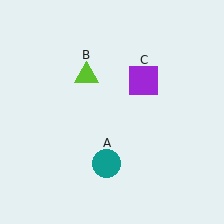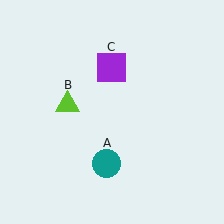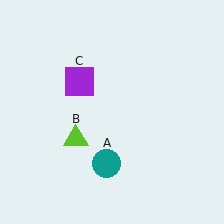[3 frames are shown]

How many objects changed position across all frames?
2 objects changed position: lime triangle (object B), purple square (object C).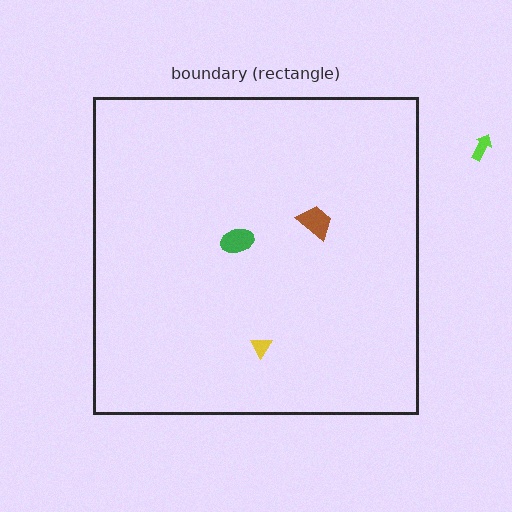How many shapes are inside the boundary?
3 inside, 1 outside.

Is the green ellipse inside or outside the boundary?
Inside.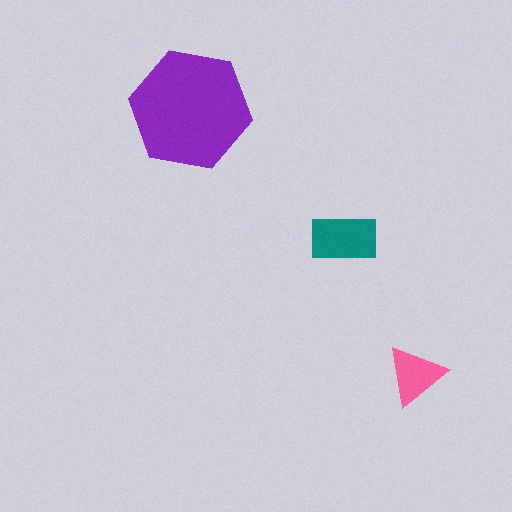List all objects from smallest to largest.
The pink triangle, the teal rectangle, the purple hexagon.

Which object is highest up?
The purple hexagon is topmost.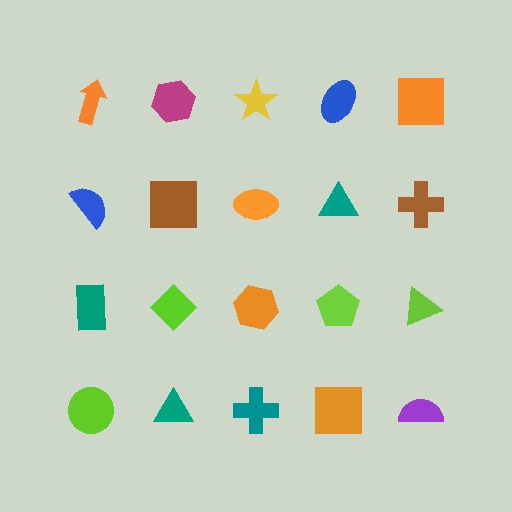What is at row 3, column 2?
A lime diamond.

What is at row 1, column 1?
An orange arrow.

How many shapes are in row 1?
5 shapes.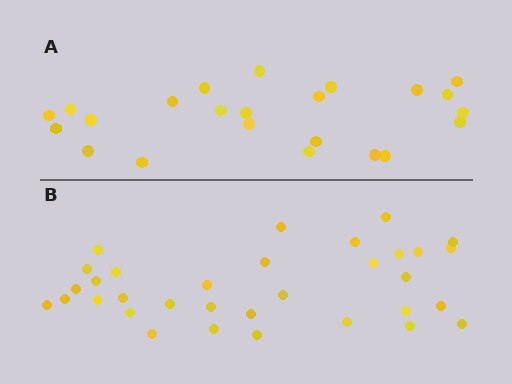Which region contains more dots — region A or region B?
Region B (the bottom region) has more dots.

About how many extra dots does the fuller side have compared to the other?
Region B has roughly 10 or so more dots than region A.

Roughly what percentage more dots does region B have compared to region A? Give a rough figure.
About 45% more.